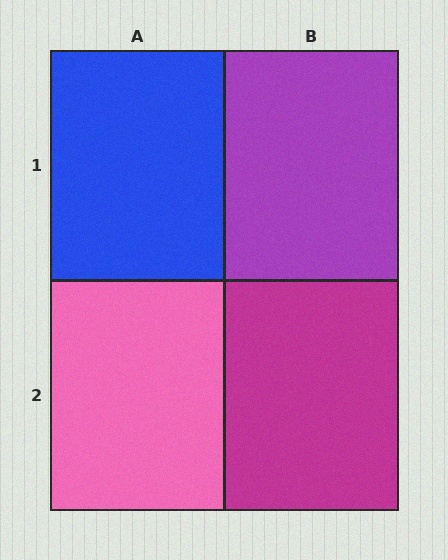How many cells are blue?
1 cell is blue.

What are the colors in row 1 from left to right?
Blue, purple.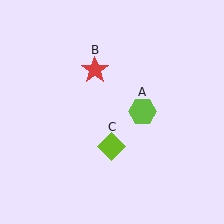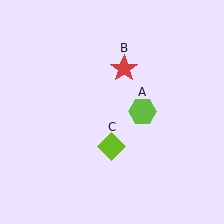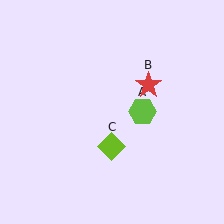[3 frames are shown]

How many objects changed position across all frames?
1 object changed position: red star (object B).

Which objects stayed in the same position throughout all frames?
Lime hexagon (object A) and lime diamond (object C) remained stationary.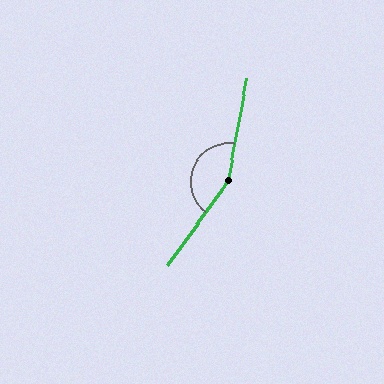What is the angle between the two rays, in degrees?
Approximately 154 degrees.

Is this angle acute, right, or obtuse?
It is obtuse.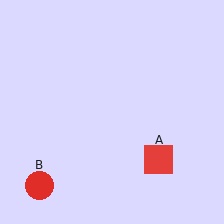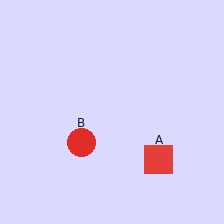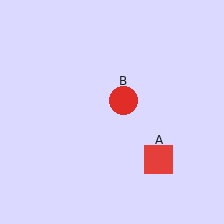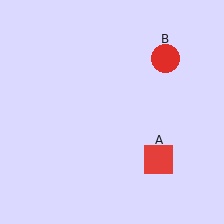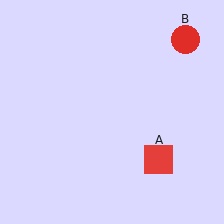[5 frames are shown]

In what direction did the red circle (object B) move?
The red circle (object B) moved up and to the right.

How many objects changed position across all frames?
1 object changed position: red circle (object B).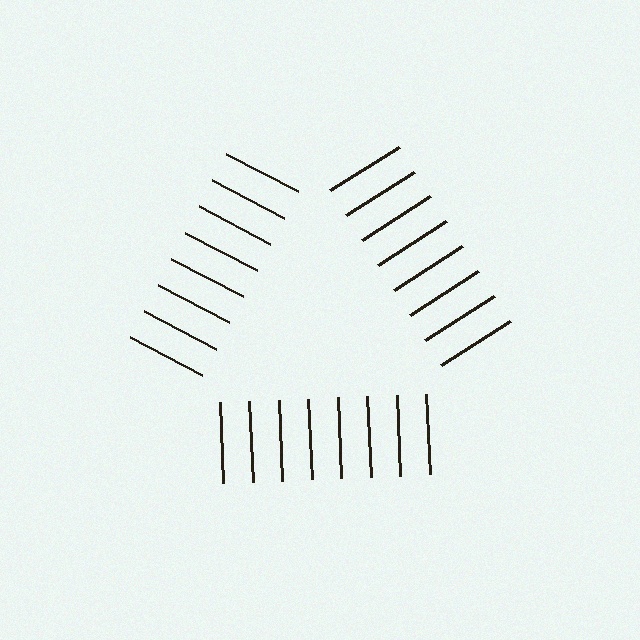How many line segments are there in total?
24 — 8 along each of the 3 edges.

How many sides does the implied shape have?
3 sides — the line-ends trace a triangle.